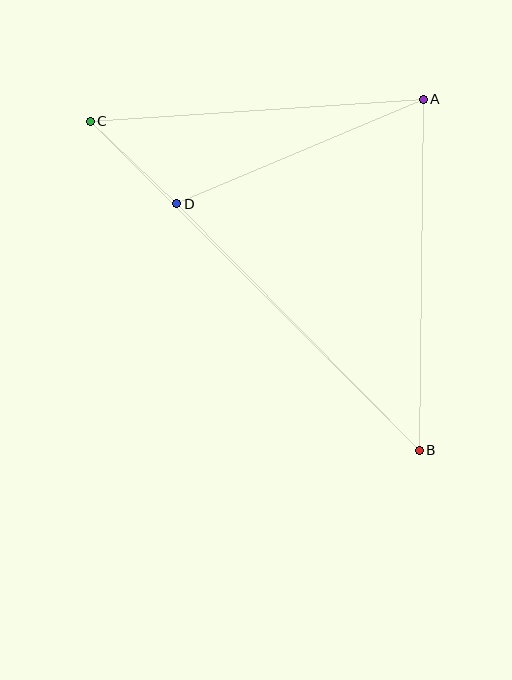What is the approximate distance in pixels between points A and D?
The distance between A and D is approximately 267 pixels.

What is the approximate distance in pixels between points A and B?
The distance between A and B is approximately 351 pixels.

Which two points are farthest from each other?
Points B and C are farthest from each other.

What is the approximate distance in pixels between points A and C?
The distance between A and C is approximately 333 pixels.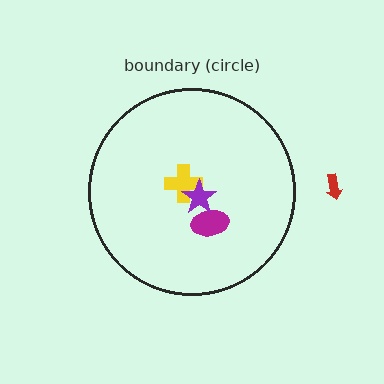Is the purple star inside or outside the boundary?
Inside.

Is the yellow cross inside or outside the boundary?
Inside.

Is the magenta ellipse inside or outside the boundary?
Inside.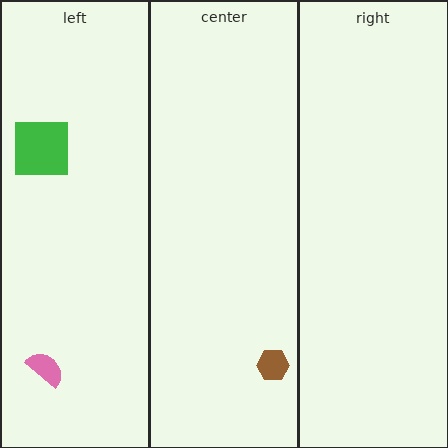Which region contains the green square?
The left region.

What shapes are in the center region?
The brown hexagon.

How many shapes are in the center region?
1.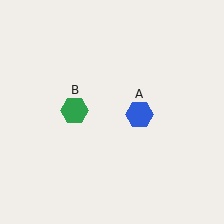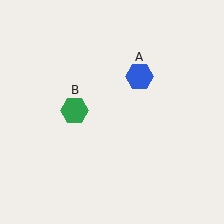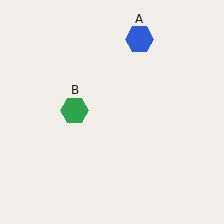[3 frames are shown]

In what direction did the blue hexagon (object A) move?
The blue hexagon (object A) moved up.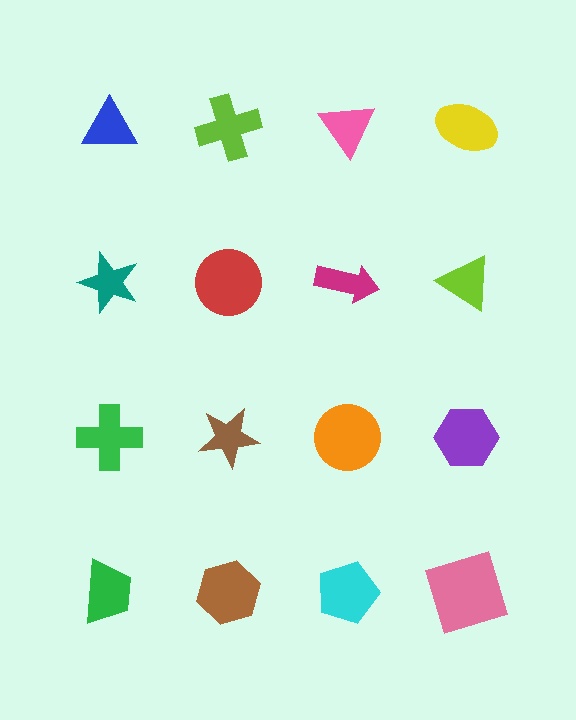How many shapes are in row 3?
4 shapes.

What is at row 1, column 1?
A blue triangle.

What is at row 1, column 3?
A pink triangle.